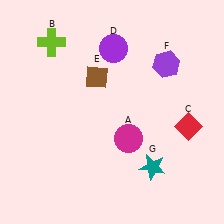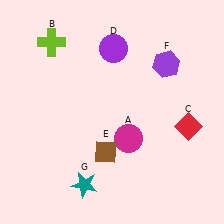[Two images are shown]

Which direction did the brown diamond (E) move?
The brown diamond (E) moved down.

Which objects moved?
The objects that moved are: the brown diamond (E), the teal star (G).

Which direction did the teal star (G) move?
The teal star (G) moved left.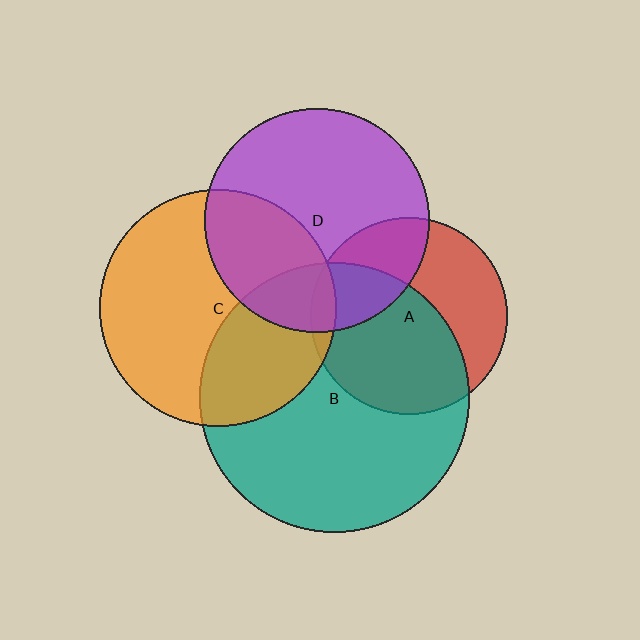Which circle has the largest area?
Circle B (teal).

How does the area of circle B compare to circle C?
Approximately 1.3 times.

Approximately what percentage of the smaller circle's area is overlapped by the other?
Approximately 55%.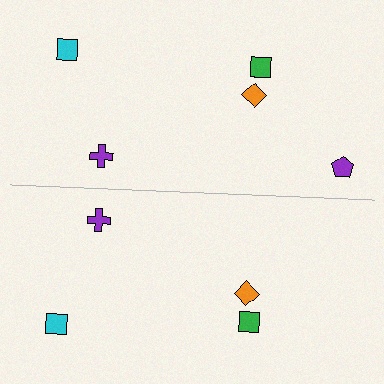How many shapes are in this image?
There are 9 shapes in this image.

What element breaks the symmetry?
A purple pentagon is missing from the bottom side.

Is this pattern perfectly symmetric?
No, the pattern is not perfectly symmetric. A purple pentagon is missing from the bottom side.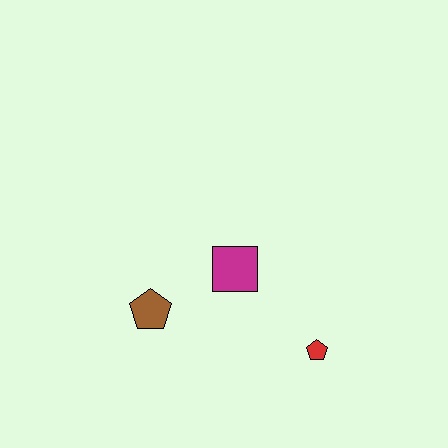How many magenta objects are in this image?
There is 1 magenta object.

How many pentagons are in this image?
There are 2 pentagons.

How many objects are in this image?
There are 3 objects.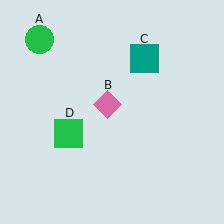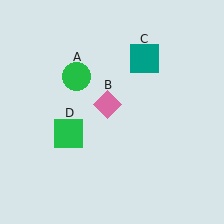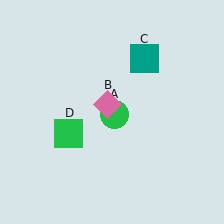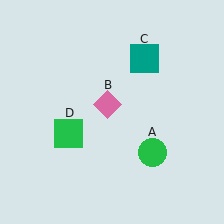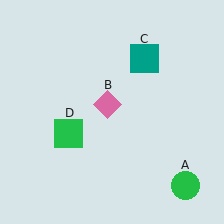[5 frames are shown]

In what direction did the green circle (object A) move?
The green circle (object A) moved down and to the right.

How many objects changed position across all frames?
1 object changed position: green circle (object A).